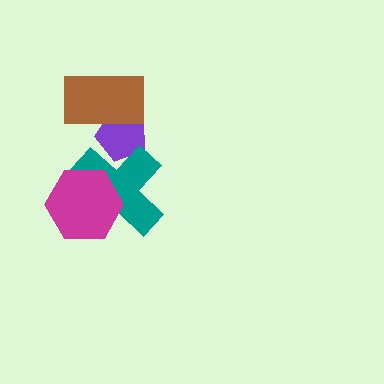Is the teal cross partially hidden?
Yes, it is partially covered by another shape.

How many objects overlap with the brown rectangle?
1 object overlaps with the brown rectangle.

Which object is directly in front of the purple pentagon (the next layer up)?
The brown rectangle is directly in front of the purple pentagon.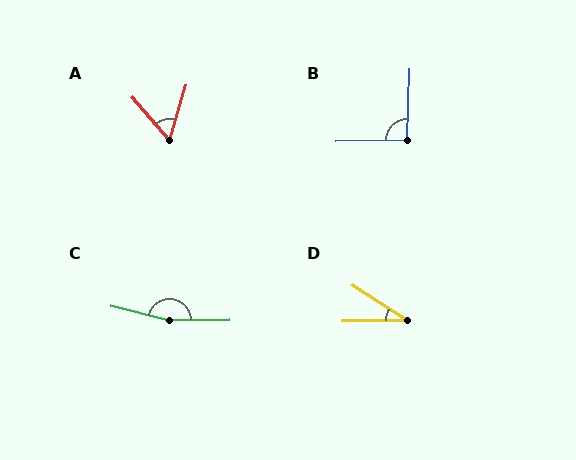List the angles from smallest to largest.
D (33°), A (57°), B (93°), C (166°).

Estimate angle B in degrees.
Approximately 93 degrees.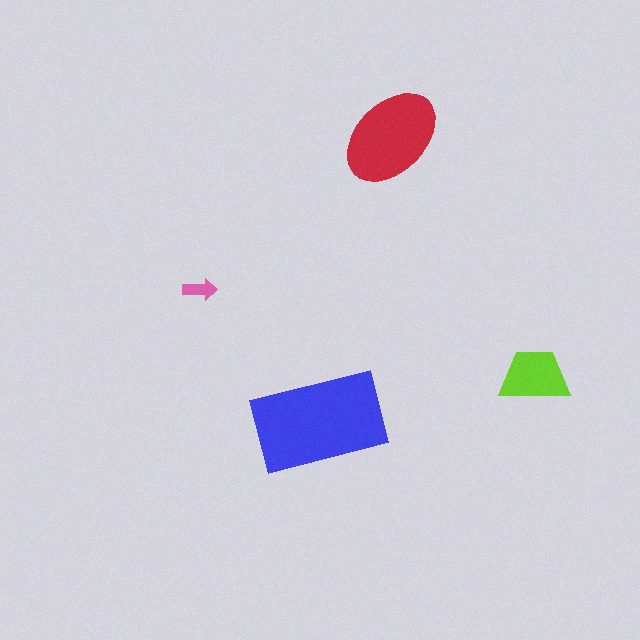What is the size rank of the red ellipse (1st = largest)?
2nd.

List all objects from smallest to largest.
The pink arrow, the lime trapezoid, the red ellipse, the blue rectangle.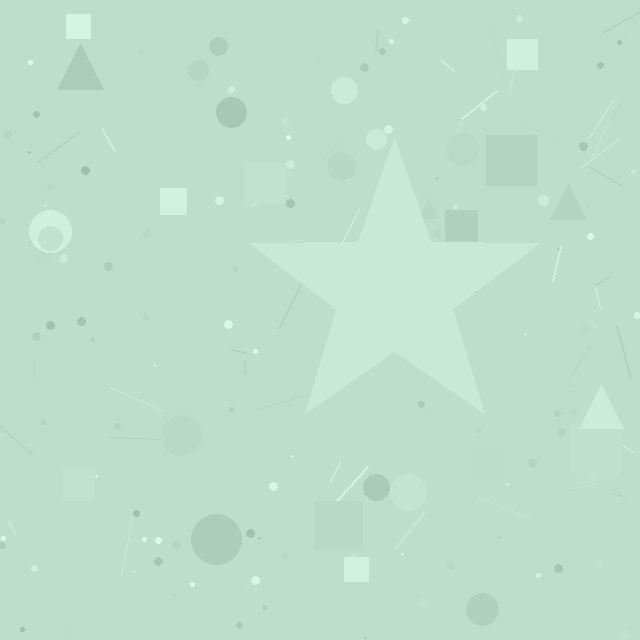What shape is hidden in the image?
A star is hidden in the image.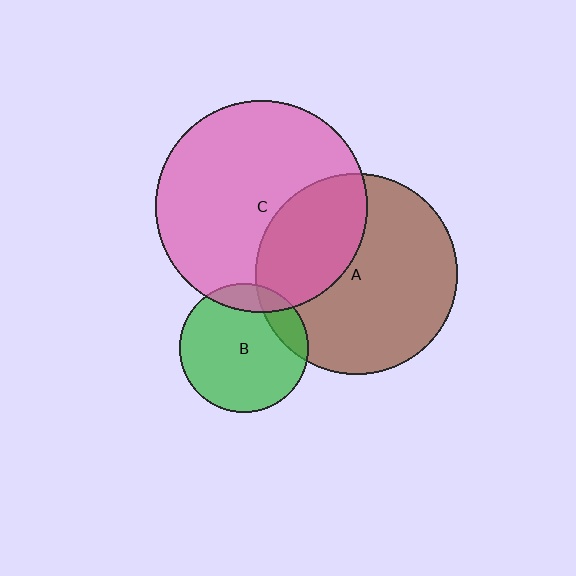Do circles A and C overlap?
Yes.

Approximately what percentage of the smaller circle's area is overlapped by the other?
Approximately 35%.